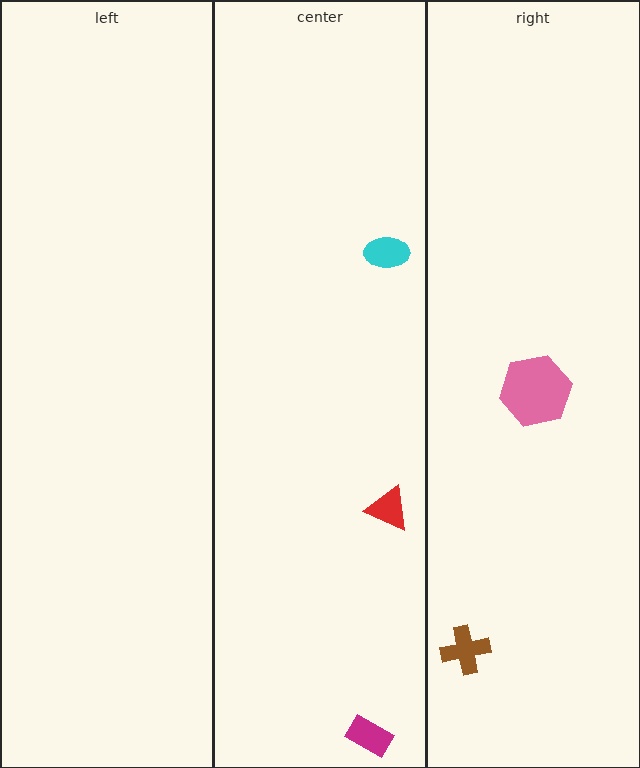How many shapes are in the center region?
3.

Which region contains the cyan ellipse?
The center region.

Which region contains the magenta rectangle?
The center region.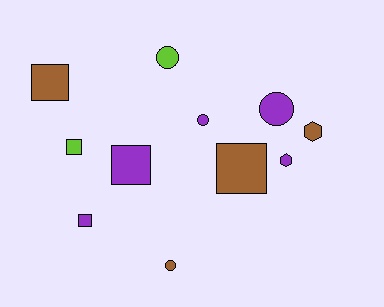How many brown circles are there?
There is 1 brown circle.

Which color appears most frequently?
Purple, with 5 objects.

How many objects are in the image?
There are 11 objects.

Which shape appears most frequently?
Square, with 5 objects.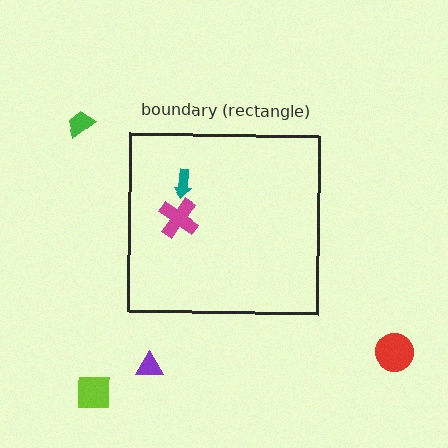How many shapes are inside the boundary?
2 inside, 4 outside.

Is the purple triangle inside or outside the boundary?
Outside.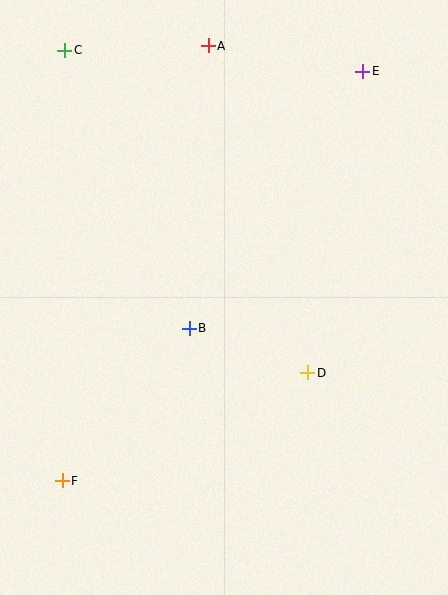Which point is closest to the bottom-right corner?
Point D is closest to the bottom-right corner.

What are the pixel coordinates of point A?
Point A is at (208, 46).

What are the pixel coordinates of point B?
Point B is at (189, 328).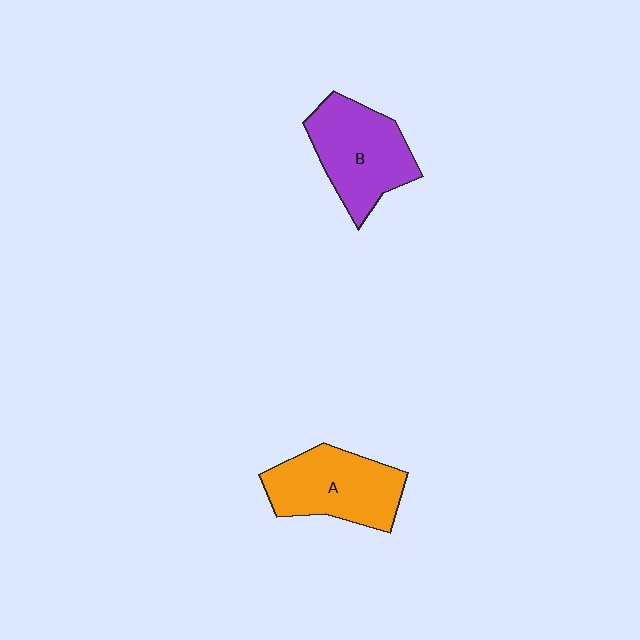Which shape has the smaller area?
Shape A (orange).